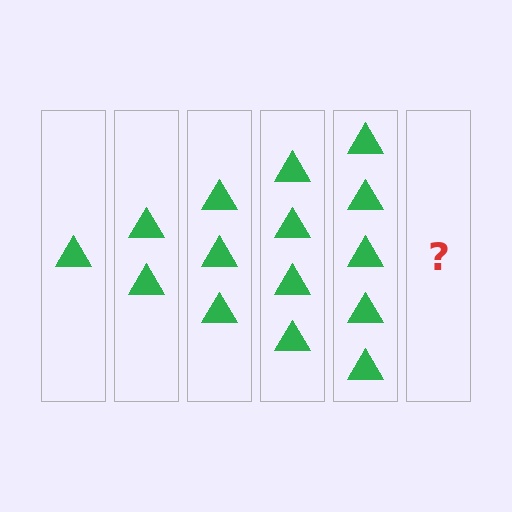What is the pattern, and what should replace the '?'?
The pattern is that each step adds one more triangle. The '?' should be 6 triangles.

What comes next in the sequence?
The next element should be 6 triangles.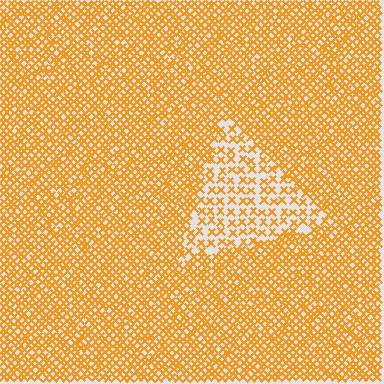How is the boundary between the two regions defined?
The boundary is defined by a change in element density (approximately 2.1x ratio). All elements are the same color, size, and shape.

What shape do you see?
I see a triangle.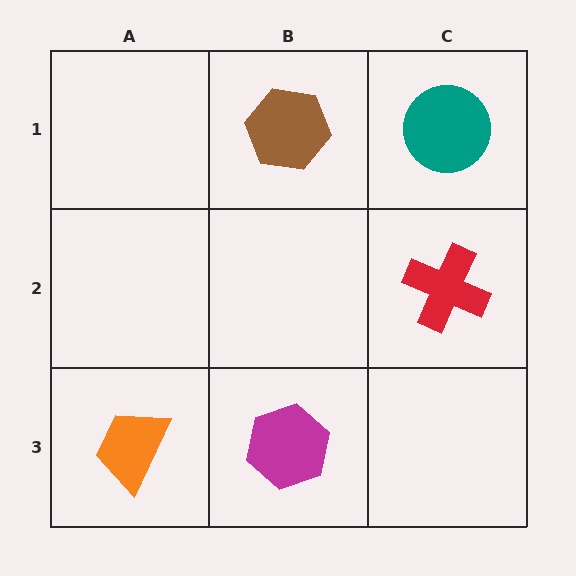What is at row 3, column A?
An orange trapezoid.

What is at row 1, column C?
A teal circle.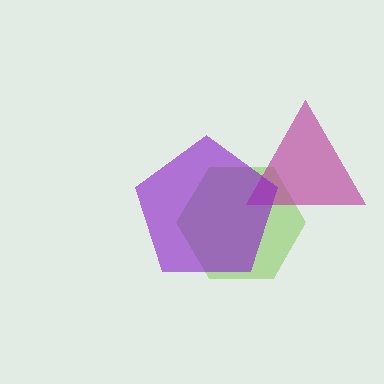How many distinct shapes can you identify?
There are 3 distinct shapes: a lime hexagon, a magenta triangle, a purple pentagon.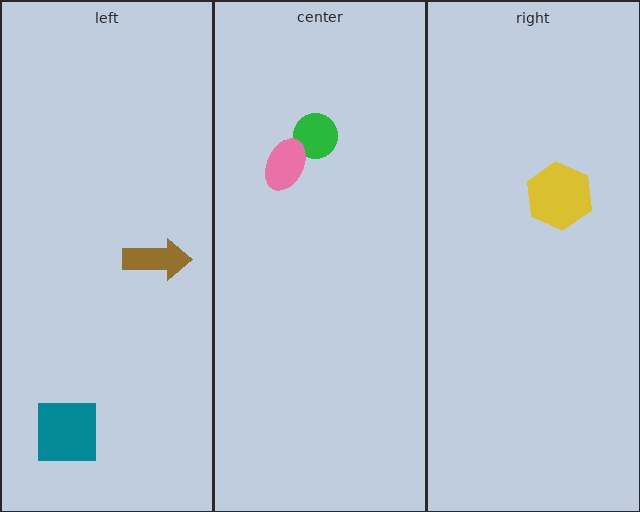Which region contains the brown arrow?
The left region.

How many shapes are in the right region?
1.